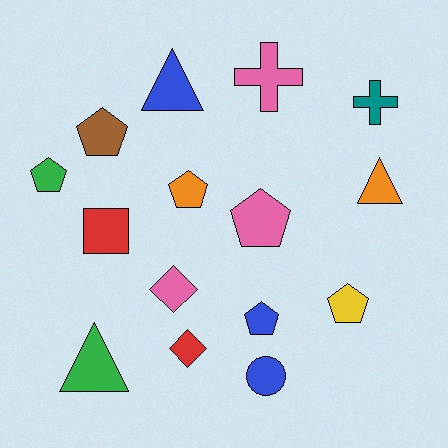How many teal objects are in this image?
There is 1 teal object.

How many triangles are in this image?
There are 3 triangles.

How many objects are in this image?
There are 15 objects.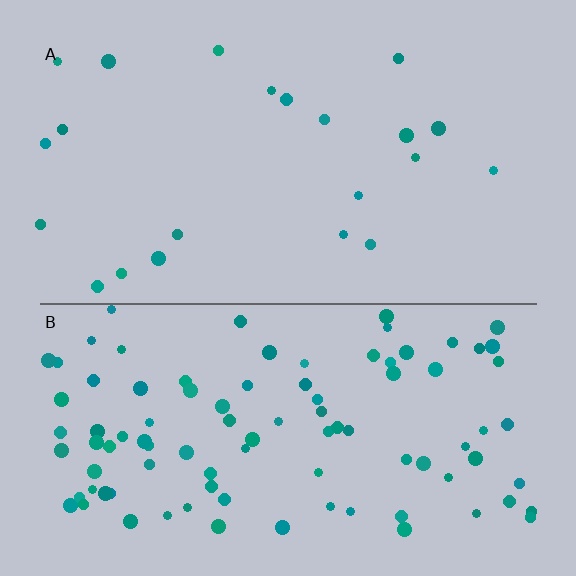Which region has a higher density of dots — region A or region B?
B (the bottom).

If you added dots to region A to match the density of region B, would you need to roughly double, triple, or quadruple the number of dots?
Approximately quadruple.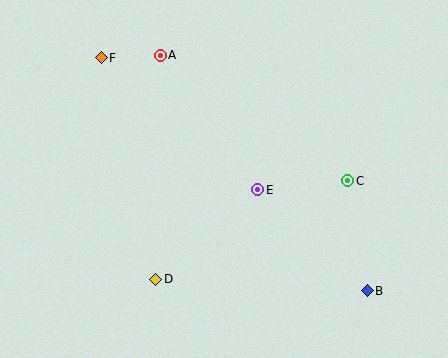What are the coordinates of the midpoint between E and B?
The midpoint between E and B is at (313, 240).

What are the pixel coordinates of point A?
Point A is at (160, 55).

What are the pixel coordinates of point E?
Point E is at (258, 190).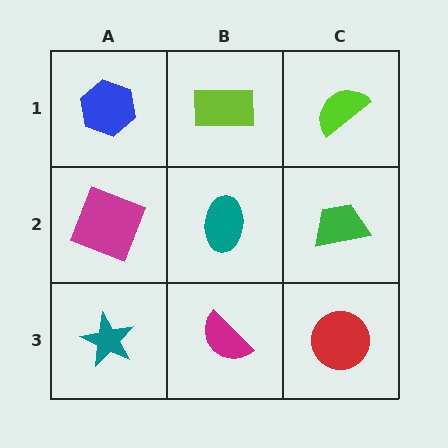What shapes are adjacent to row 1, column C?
A green trapezoid (row 2, column C), a lime rectangle (row 1, column B).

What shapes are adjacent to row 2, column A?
A blue hexagon (row 1, column A), a teal star (row 3, column A), a teal ellipse (row 2, column B).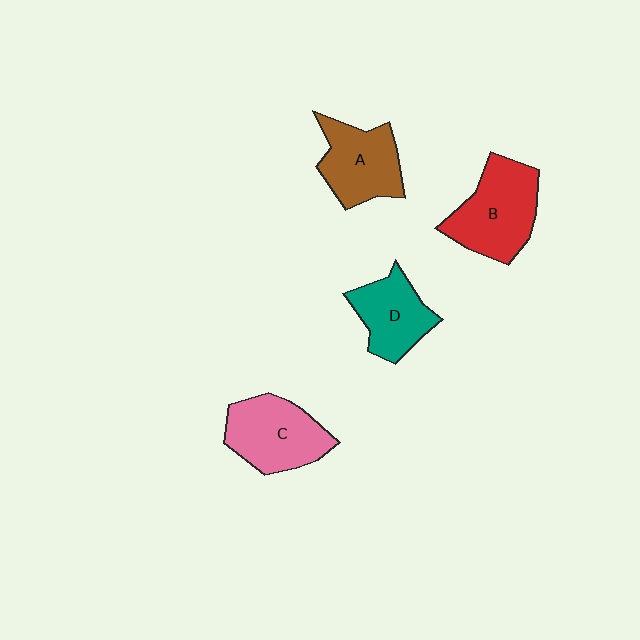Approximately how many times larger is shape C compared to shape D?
Approximately 1.2 times.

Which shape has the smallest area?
Shape D (teal).